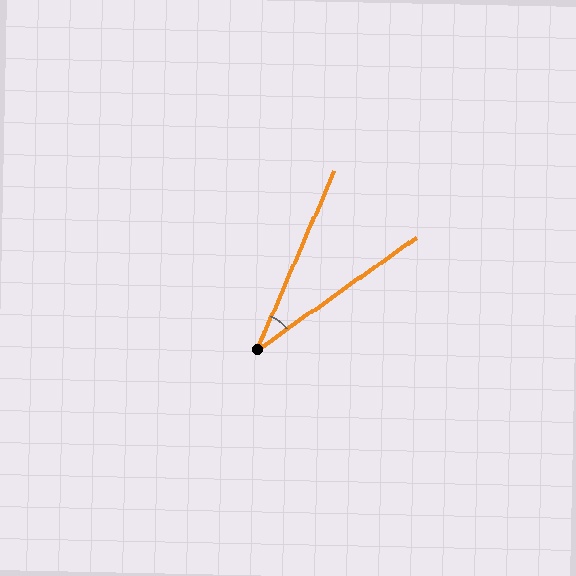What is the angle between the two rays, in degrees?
Approximately 32 degrees.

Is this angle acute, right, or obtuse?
It is acute.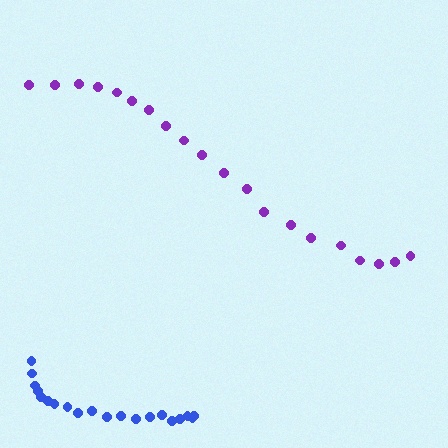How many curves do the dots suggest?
There are 2 distinct paths.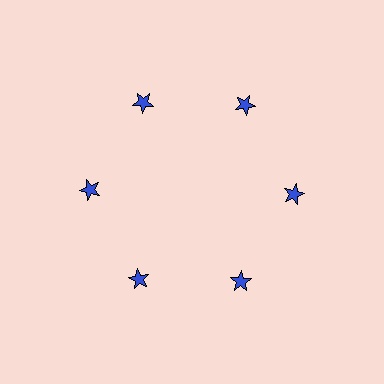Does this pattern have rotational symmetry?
Yes, this pattern has 6-fold rotational symmetry. It looks the same after rotating 60 degrees around the center.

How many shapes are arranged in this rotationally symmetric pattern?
There are 6 shapes, arranged in 6 groups of 1.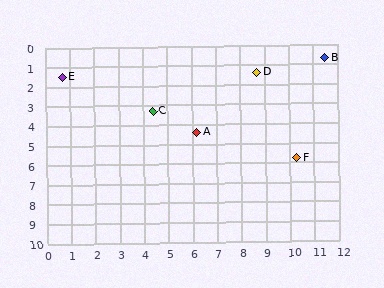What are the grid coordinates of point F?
Point F is at approximately (10.3, 5.8).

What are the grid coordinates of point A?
Point A is at approximately (6.2, 4.4).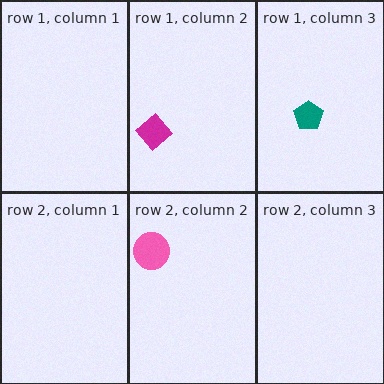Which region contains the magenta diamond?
The row 1, column 2 region.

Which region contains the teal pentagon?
The row 1, column 3 region.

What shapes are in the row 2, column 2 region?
The pink circle.